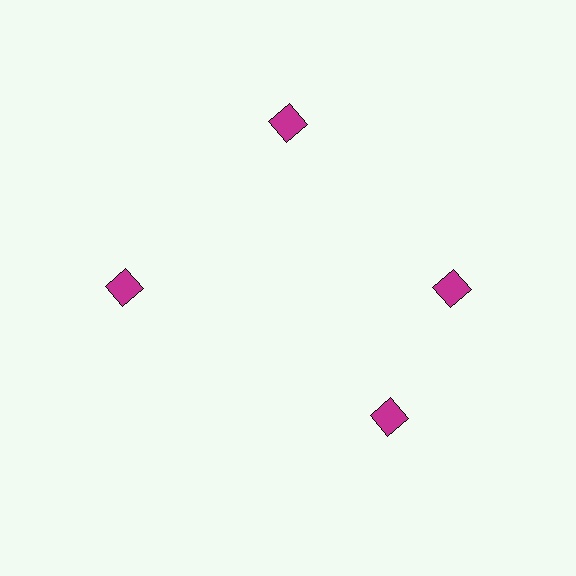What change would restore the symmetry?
The symmetry would be restored by rotating it back into even spacing with its neighbors so that all 4 diamonds sit at equal angles and equal distance from the center.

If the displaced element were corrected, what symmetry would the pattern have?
It would have 4-fold rotational symmetry — the pattern would map onto itself every 90 degrees.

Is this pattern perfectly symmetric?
No. The 4 magenta diamonds are arranged in a ring, but one element near the 6 o'clock position is rotated out of alignment along the ring, breaking the 4-fold rotational symmetry.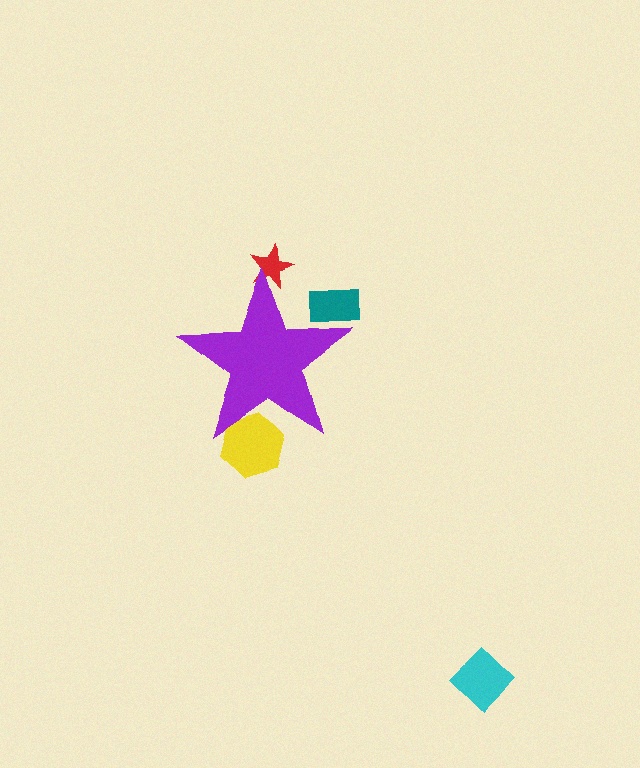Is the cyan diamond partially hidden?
No, the cyan diamond is fully visible.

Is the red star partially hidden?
Yes, the red star is partially hidden behind the purple star.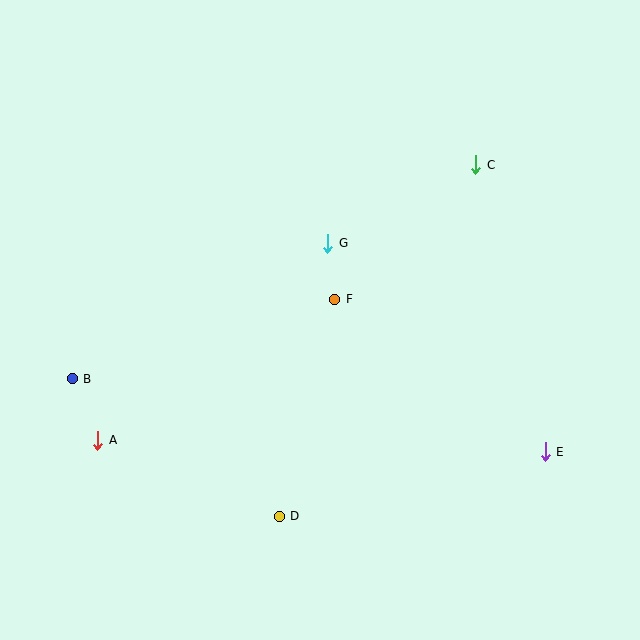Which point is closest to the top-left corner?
Point B is closest to the top-left corner.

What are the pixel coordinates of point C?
Point C is at (476, 165).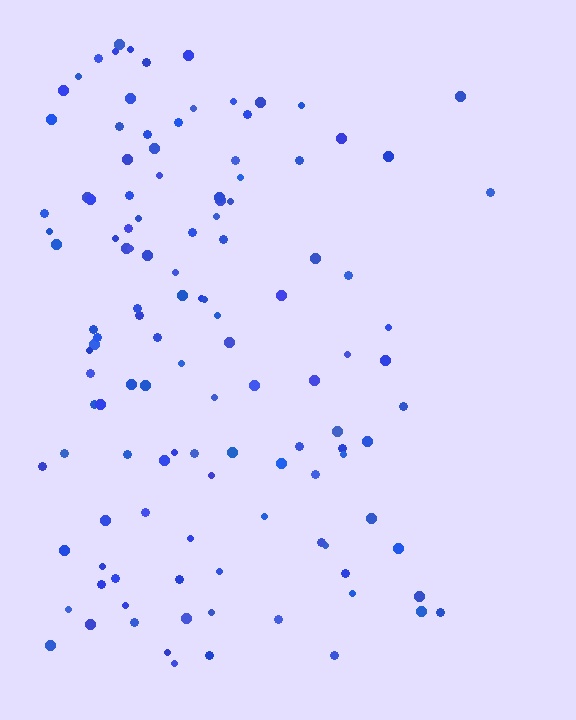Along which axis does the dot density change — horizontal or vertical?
Horizontal.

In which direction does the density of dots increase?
From right to left, with the left side densest.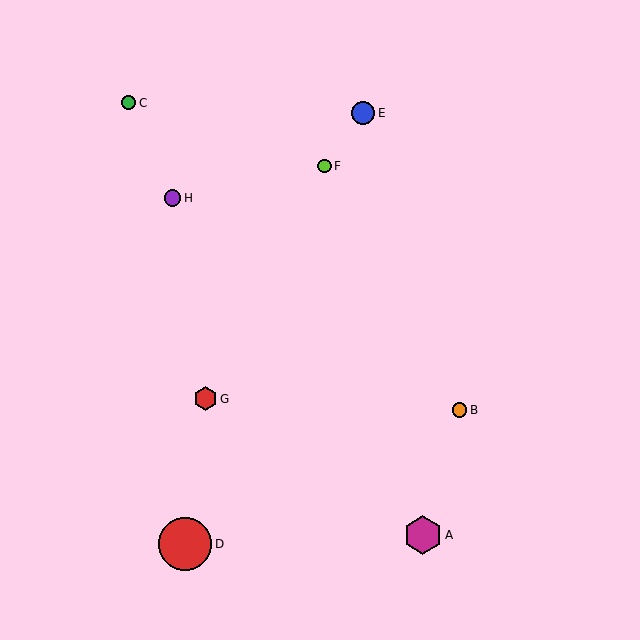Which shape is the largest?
The red circle (labeled D) is the largest.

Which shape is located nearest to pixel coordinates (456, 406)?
The orange circle (labeled B) at (459, 410) is nearest to that location.